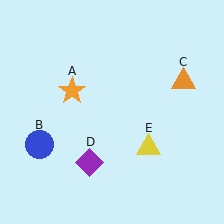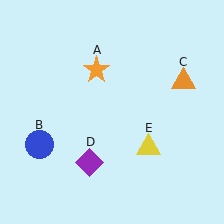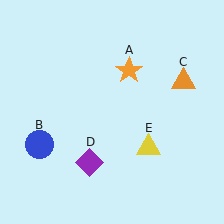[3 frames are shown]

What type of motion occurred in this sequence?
The orange star (object A) rotated clockwise around the center of the scene.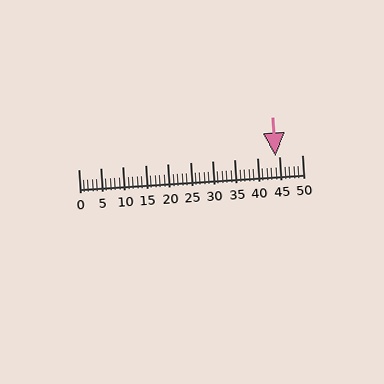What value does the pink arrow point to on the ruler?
The pink arrow points to approximately 44.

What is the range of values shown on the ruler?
The ruler shows values from 0 to 50.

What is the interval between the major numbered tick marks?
The major tick marks are spaced 5 units apart.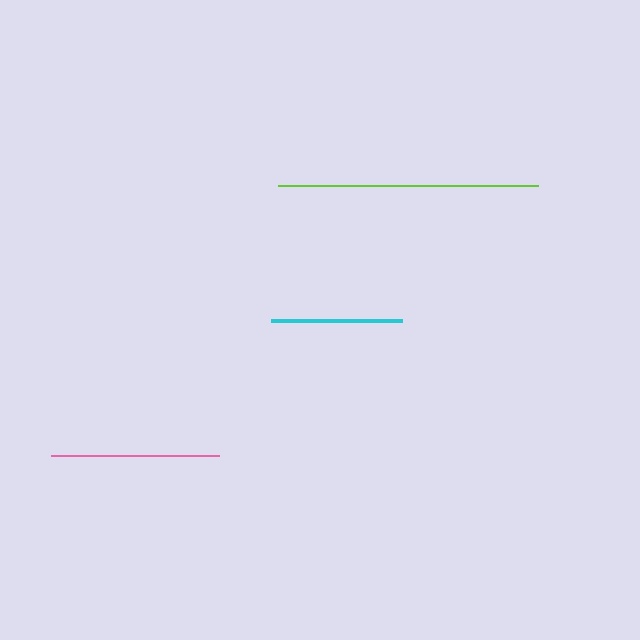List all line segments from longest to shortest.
From longest to shortest: lime, pink, cyan.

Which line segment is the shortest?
The cyan line is the shortest at approximately 131 pixels.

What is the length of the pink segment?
The pink segment is approximately 168 pixels long.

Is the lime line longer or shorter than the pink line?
The lime line is longer than the pink line.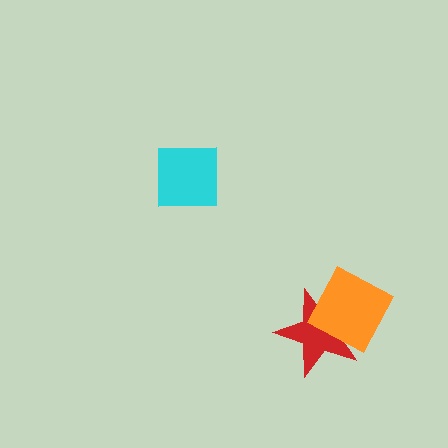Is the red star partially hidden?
Yes, it is partially covered by another shape.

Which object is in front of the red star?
The orange diamond is in front of the red star.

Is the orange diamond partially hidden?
No, no other shape covers it.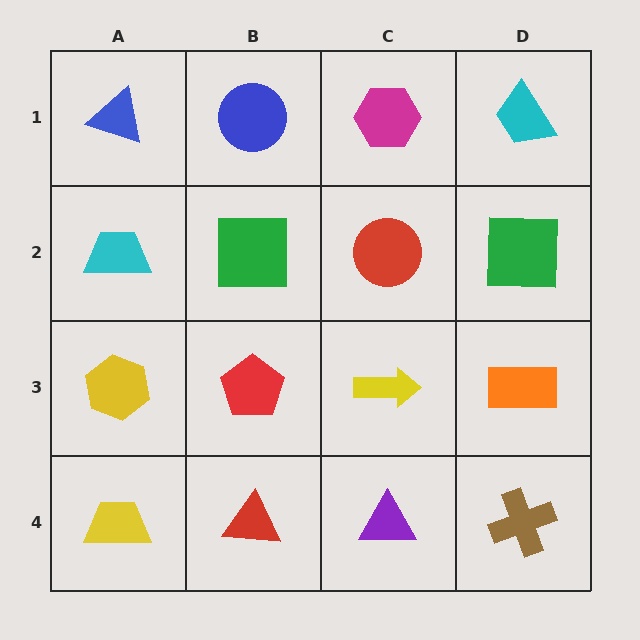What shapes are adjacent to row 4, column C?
A yellow arrow (row 3, column C), a red triangle (row 4, column B), a brown cross (row 4, column D).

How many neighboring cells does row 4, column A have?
2.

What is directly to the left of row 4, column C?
A red triangle.